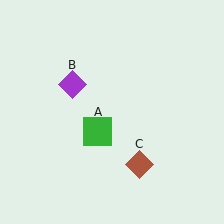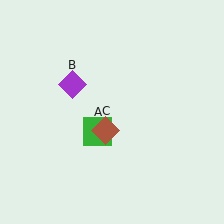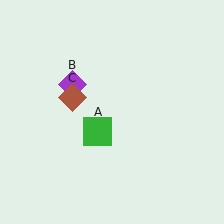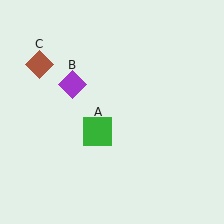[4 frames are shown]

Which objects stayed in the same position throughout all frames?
Green square (object A) and purple diamond (object B) remained stationary.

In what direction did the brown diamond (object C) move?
The brown diamond (object C) moved up and to the left.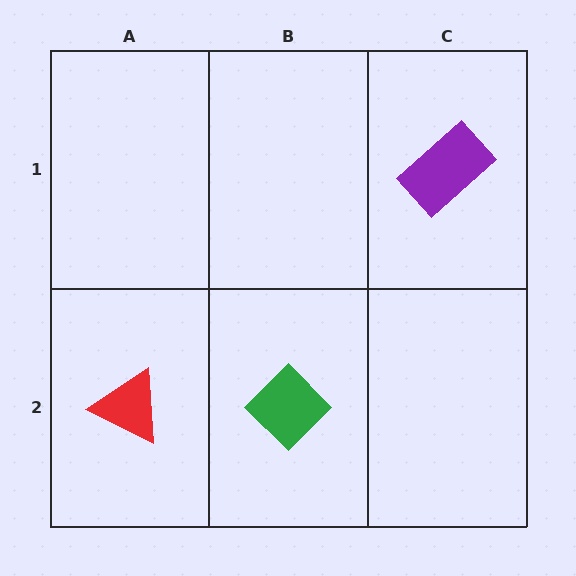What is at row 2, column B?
A green diamond.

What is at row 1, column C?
A purple rectangle.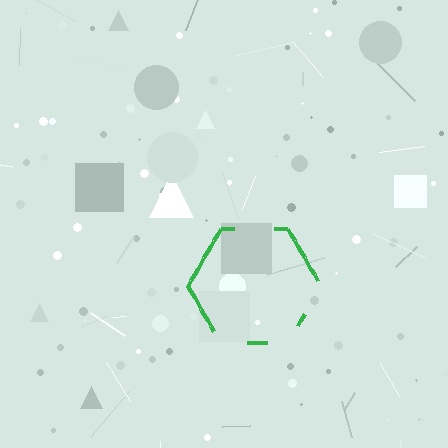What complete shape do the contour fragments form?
The contour fragments form a hexagon.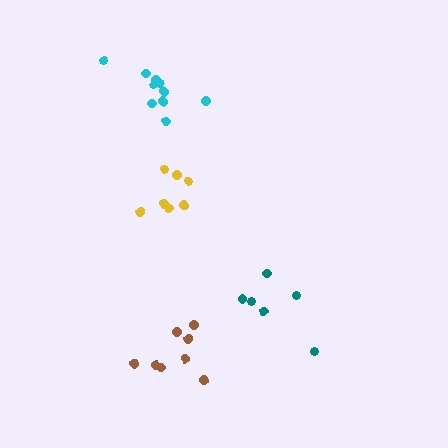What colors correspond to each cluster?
The clusters are colored: teal, cyan, brown, yellow.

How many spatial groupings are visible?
There are 4 spatial groupings.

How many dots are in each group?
Group 1: 6 dots, Group 2: 10 dots, Group 3: 8 dots, Group 4: 7 dots (31 total).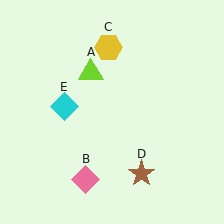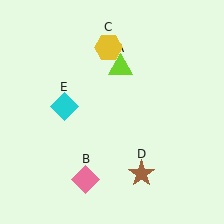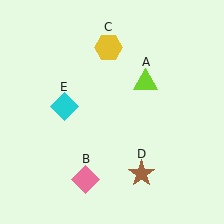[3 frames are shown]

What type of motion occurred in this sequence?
The lime triangle (object A) rotated clockwise around the center of the scene.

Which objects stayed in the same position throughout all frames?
Pink diamond (object B) and yellow hexagon (object C) and brown star (object D) and cyan diamond (object E) remained stationary.